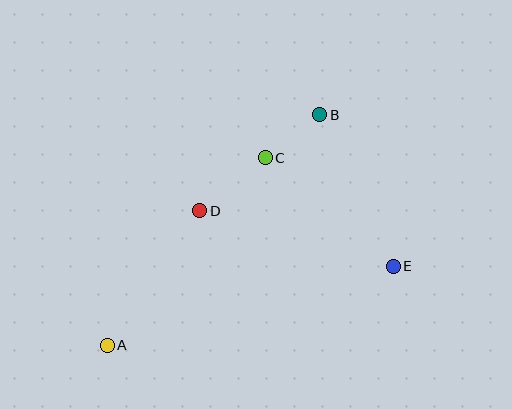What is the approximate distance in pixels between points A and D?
The distance between A and D is approximately 163 pixels.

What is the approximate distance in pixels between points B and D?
The distance between B and D is approximately 154 pixels.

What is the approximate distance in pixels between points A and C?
The distance between A and C is approximately 245 pixels.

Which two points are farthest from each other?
Points A and B are farthest from each other.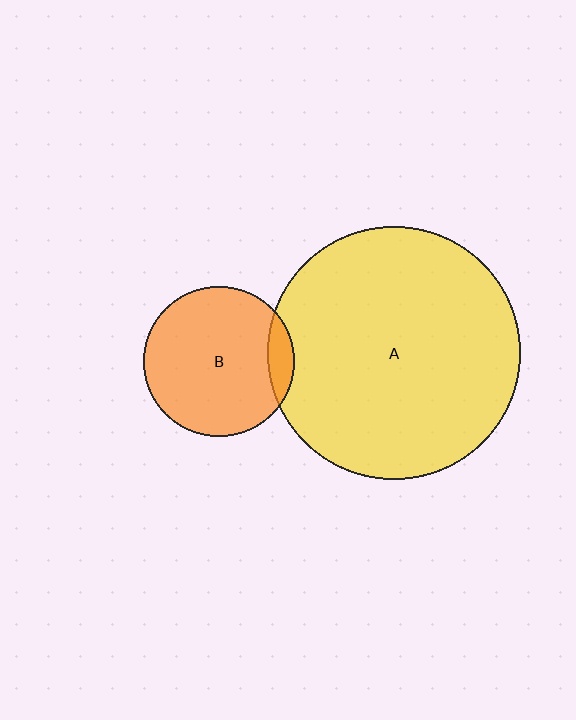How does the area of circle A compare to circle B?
Approximately 2.8 times.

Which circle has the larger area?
Circle A (yellow).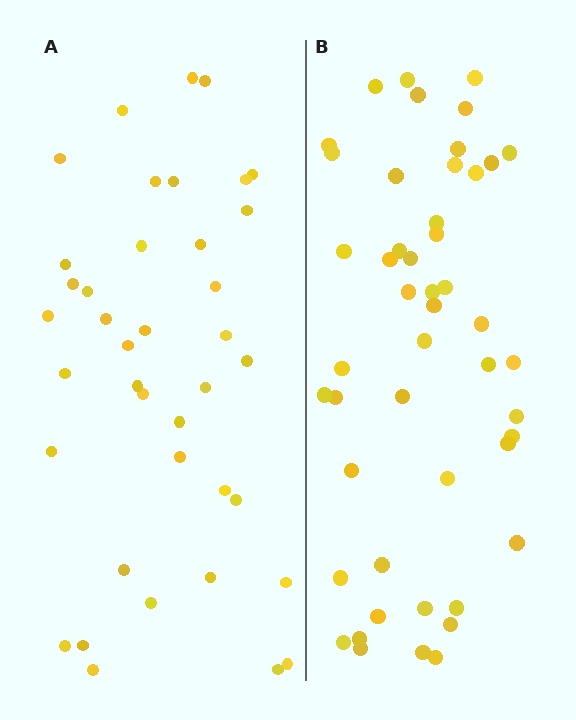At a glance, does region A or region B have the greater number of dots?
Region B (the right region) has more dots.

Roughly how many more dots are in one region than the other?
Region B has roughly 8 or so more dots than region A.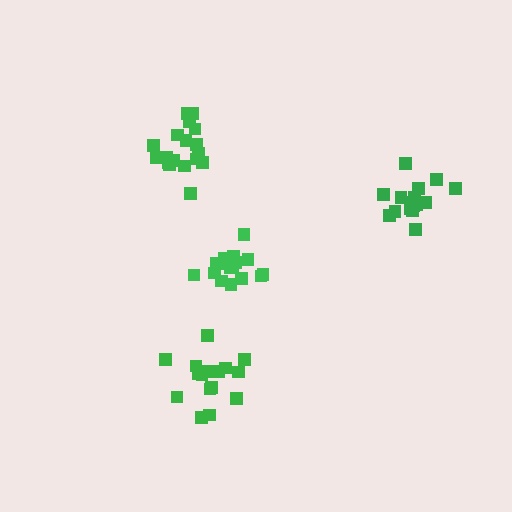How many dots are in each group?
Group 1: 18 dots, Group 2: 16 dots, Group 3: 16 dots, Group 4: 16 dots (66 total).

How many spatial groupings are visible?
There are 4 spatial groupings.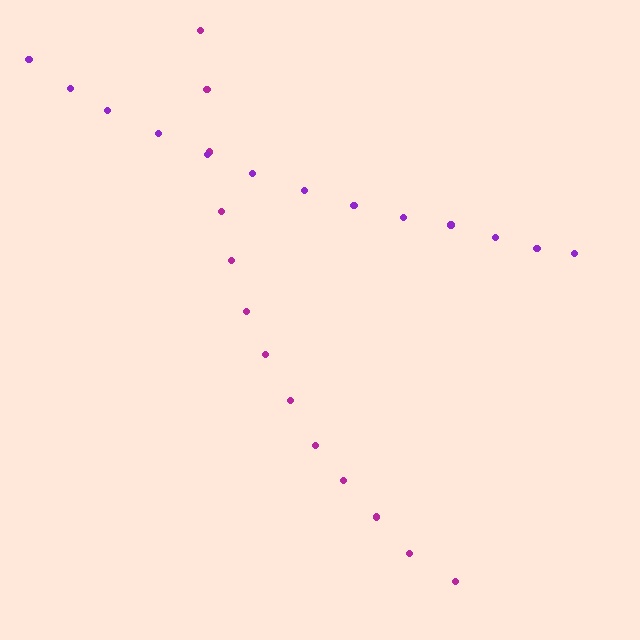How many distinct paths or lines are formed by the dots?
There are 2 distinct paths.